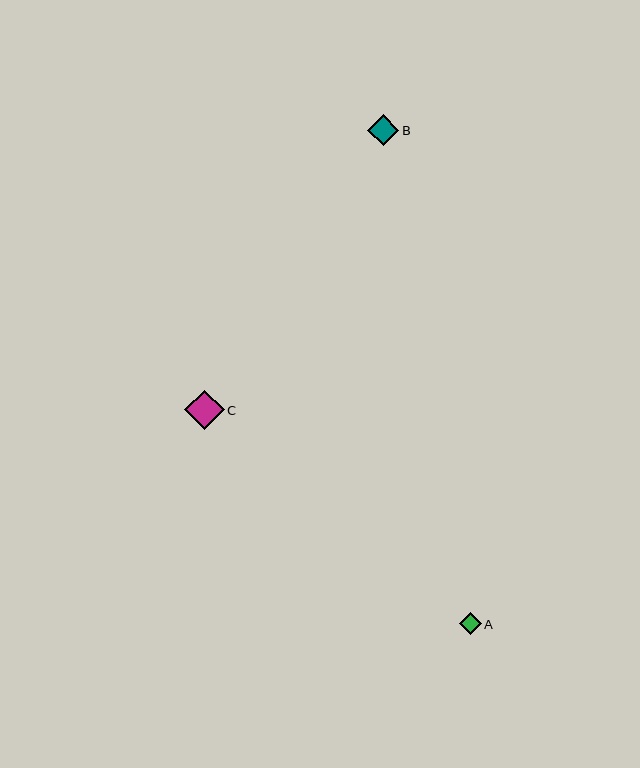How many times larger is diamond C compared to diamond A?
Diamond C is approximately 1.8 times the size of diamond A.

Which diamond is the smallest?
Diamond A is the smallest with a size of approximately 22 pixels.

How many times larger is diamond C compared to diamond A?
Diamond C is approximately 1.8 times the size of diamond A.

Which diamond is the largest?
Diamond C is the largest with a size of approximately 39 pixels.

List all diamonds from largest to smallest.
From largest to smallest: C, B, A.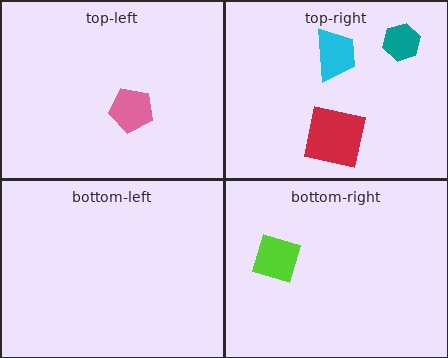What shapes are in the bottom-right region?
The lime diamond.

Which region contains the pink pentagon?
The top-left region.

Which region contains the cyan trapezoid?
The top-right region.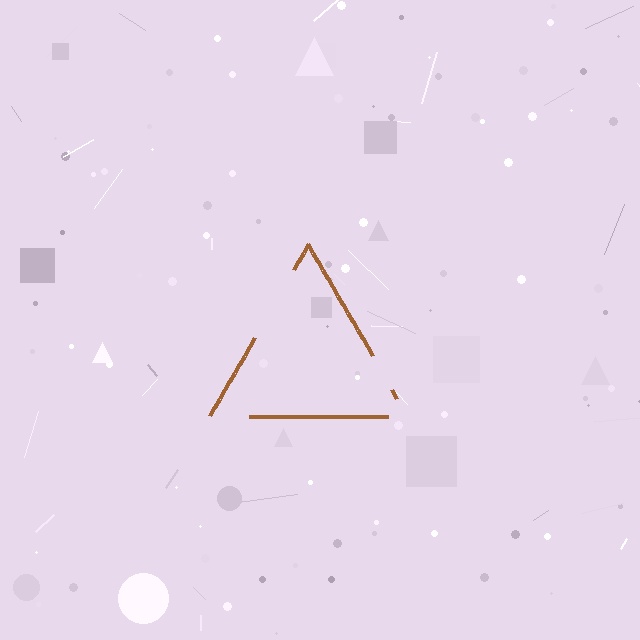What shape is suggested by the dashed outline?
The dashed outline suggests a triangle.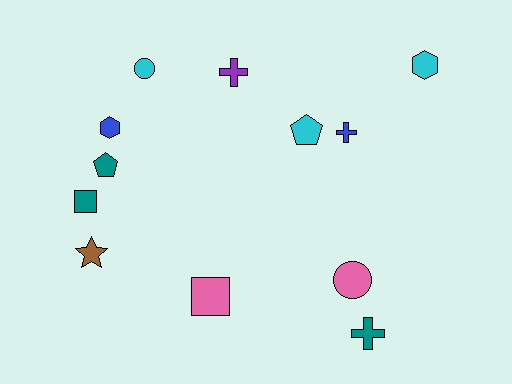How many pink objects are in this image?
There are 2 pink objects.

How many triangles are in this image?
There are no triangles.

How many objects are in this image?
There are 12 objects.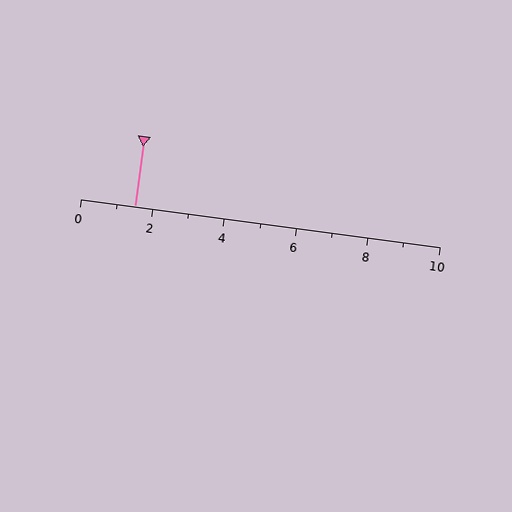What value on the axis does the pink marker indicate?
The marker indicates approximately 1.5.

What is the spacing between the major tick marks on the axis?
The major ticks are spaced 2 apart.